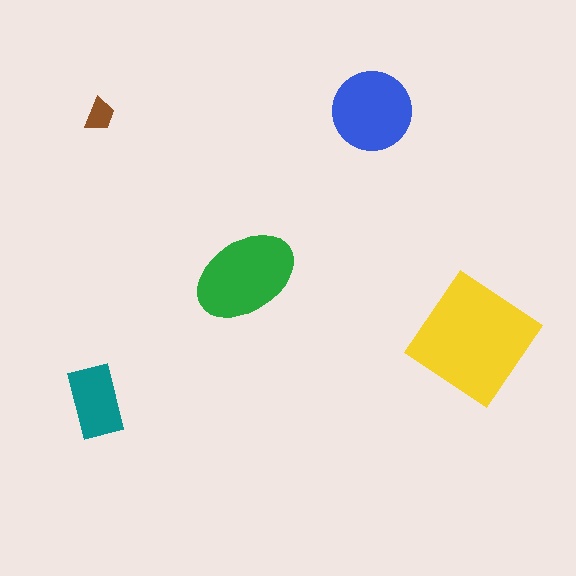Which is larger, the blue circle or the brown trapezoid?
The blue circle.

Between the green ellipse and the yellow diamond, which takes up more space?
The yellow diamond.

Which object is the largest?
The yellow diamond.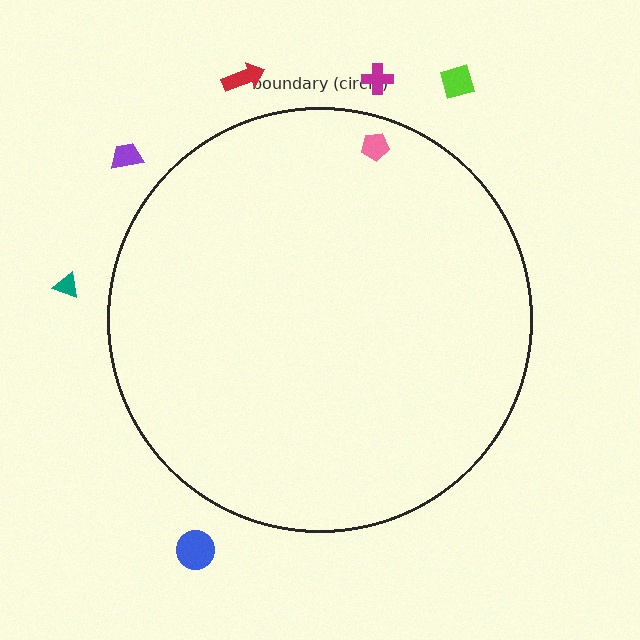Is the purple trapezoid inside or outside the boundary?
Outside.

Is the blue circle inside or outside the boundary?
Outside.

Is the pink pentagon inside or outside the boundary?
Inside.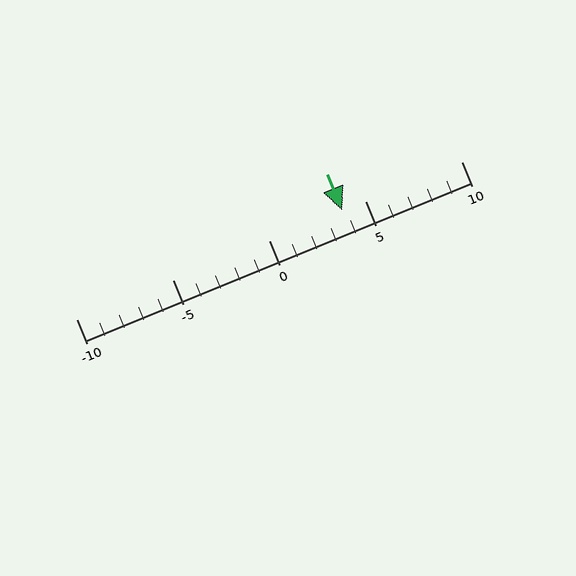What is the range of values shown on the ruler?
The ruler shows values from -10 to 10.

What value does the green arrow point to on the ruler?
The green arrow points to approximately 4.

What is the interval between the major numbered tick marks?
The major tick marks are spaced 5 units apart.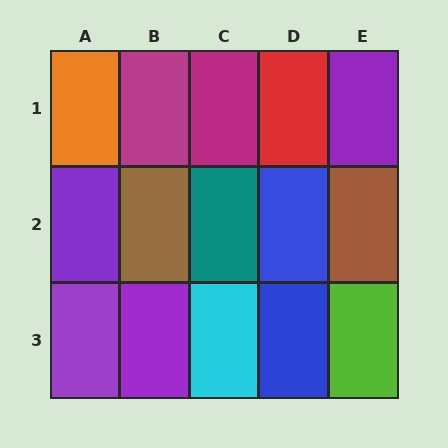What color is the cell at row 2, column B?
Brown.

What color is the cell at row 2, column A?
Purple.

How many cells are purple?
4 cells are purple.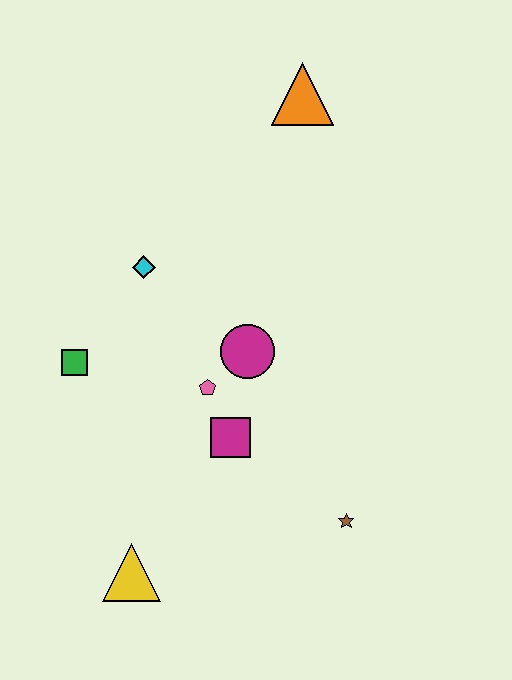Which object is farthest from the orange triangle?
The yellow triangle is farthest from the orange triangle.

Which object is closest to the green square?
The cyan diamond is closest to the green square.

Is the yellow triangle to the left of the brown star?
Yes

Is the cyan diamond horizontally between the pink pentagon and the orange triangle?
No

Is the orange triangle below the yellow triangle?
No